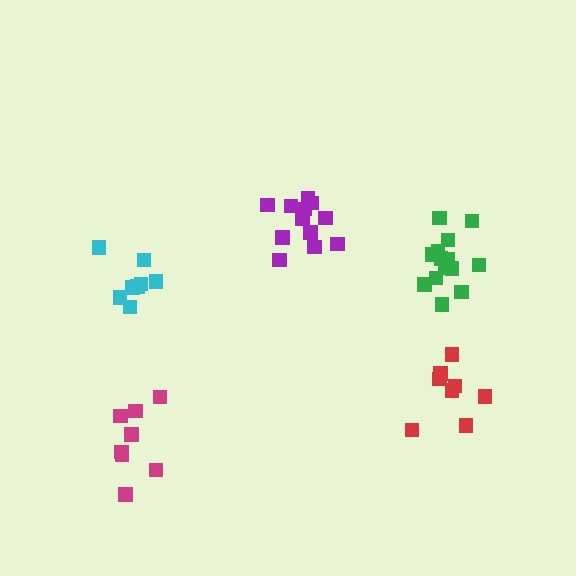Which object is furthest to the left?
The cyan cluster is leftmost.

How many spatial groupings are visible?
There are 5 spatial groupings.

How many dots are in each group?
Group 1: 12 dots, Group 2: 8 dots, Group 3: 14 dots, Group 4: 8 dots, Group 5: 8 dots (50 total).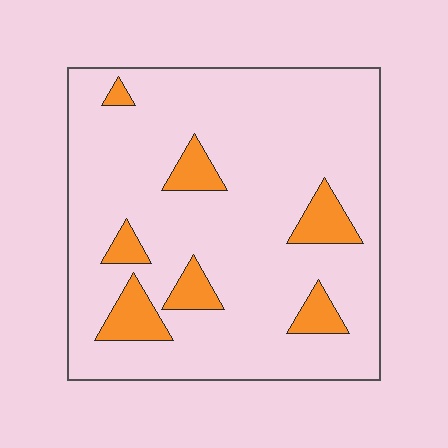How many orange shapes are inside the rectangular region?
7.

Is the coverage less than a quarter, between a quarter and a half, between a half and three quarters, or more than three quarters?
Less than a quarter.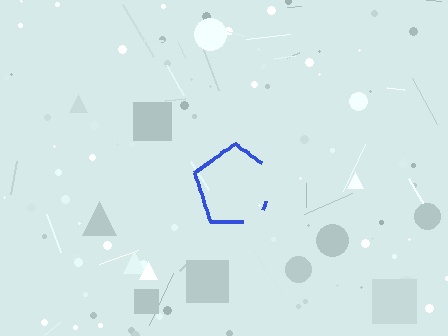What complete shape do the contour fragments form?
The contour fragments form a pentagon.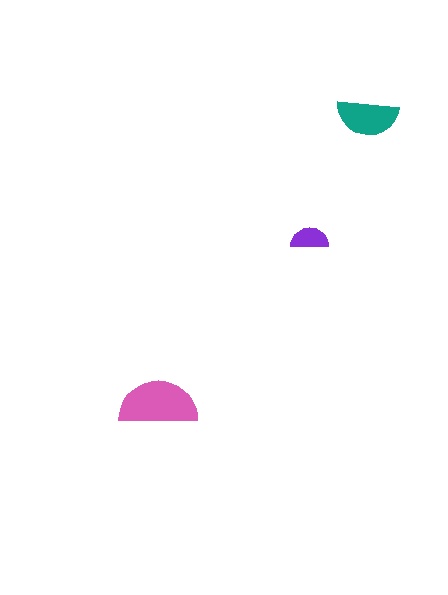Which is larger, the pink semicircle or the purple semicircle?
The pink one.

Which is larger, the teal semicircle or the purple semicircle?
The teal one.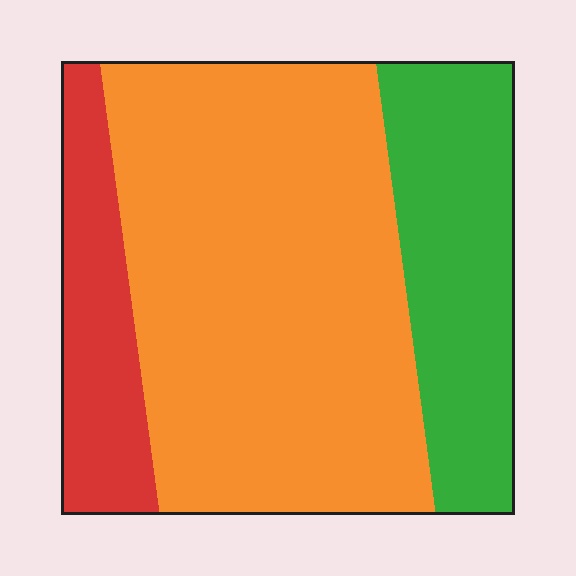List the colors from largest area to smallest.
From largest to smallest: orange, green, red.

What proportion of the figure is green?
Green takes up about one quarter (1/4) of the figure.